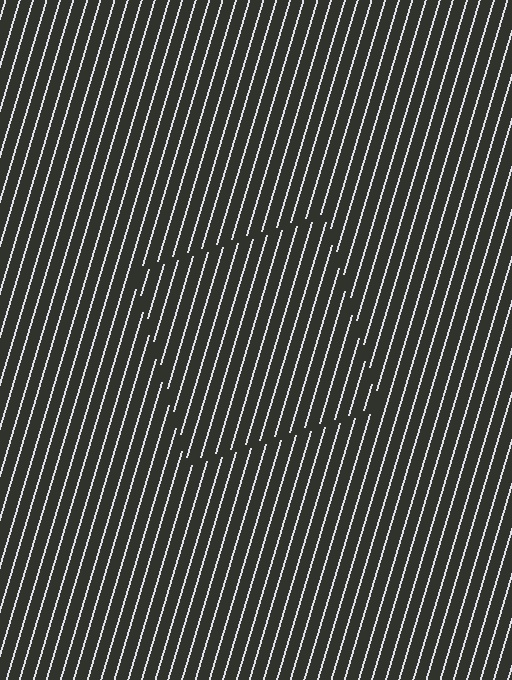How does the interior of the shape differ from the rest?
The interior of the shape contains the same grating, shifted by half a period — the contour is defined by the phase discontinuity where line-ends from the inner and outer gratings abut.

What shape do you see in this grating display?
An illusory square. The interior of the shape contains the same grating, shifted by half a period — the contour is defined by the phase discontinuity where line-ends from the inner and outer gratings abut.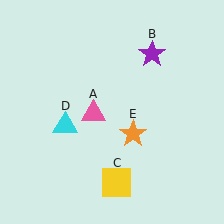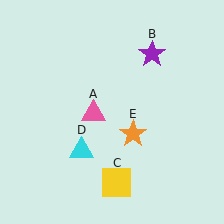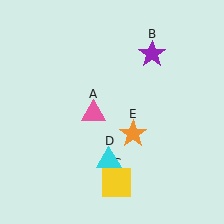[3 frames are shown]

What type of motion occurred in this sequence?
The cyan triangle (object D) rotated counterclockwise around the center of the scene.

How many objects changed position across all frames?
1 object changed position: cyan triangle (object D).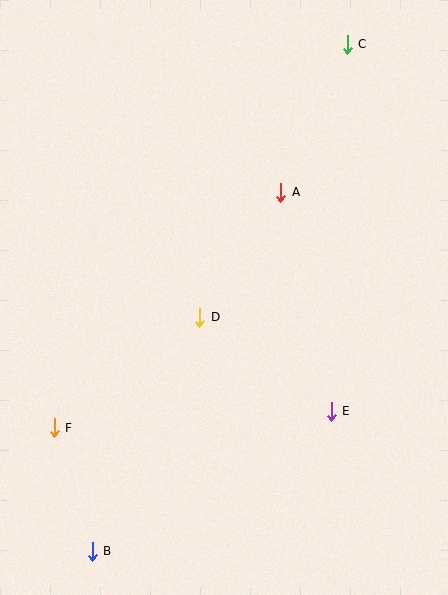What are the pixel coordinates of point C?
Point C is at (347, 44).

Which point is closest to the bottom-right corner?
Point E is closest to the bottom-right corner.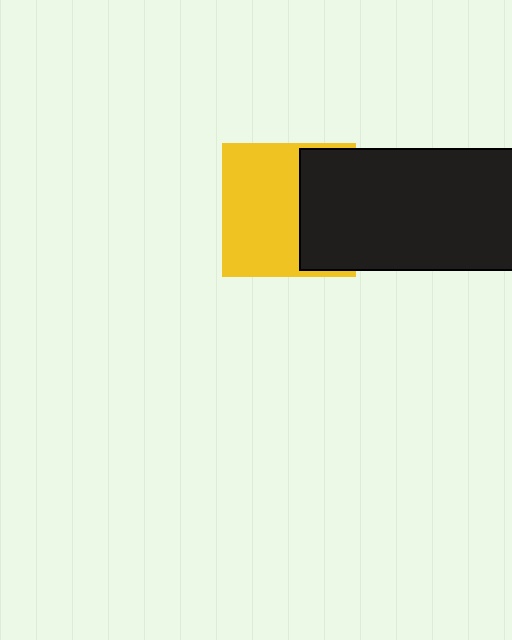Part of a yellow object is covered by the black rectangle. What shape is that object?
It is a square.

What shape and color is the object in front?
The object in front is a black rectangle.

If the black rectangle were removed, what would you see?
You would see the complete yellow square.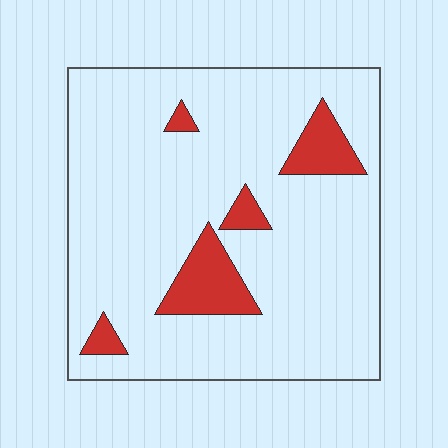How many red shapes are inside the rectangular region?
5.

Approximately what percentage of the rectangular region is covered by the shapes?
Approximately 10%.